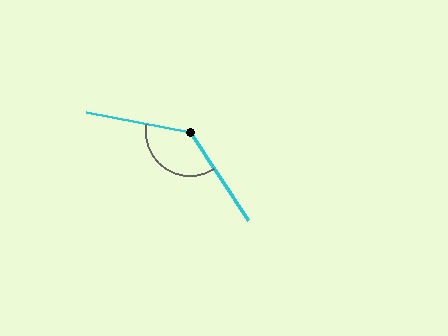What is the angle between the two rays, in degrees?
Approximately 134 degrees.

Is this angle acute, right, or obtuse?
It is obtuse.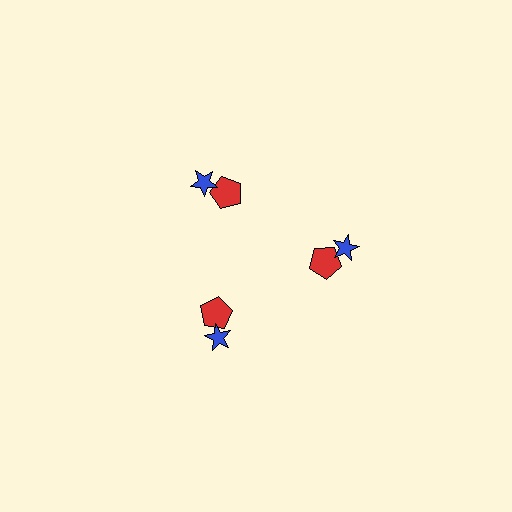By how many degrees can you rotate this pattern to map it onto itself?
The pattern maps onto itself every 120 degrees of rotation.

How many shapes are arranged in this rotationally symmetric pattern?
There are 6 shapes, arranged in 3 groups of 2.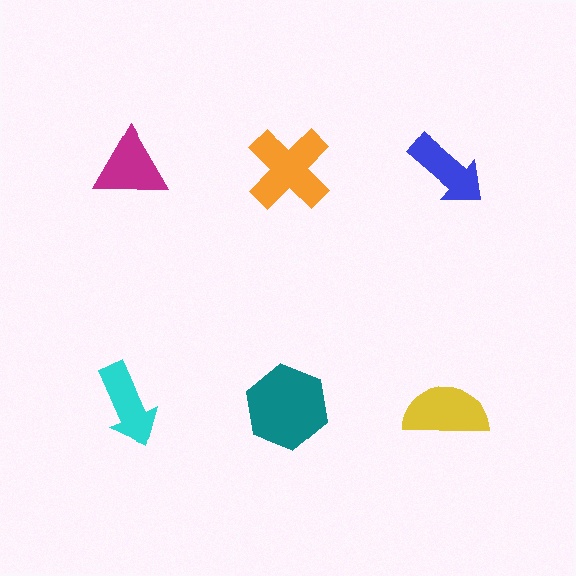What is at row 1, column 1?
A magenta triangle.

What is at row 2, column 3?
A yellow semicircle.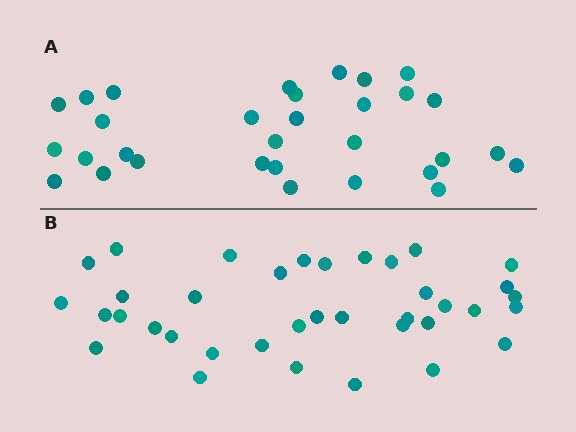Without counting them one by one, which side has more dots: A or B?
Region B (the bottom region) has more dots.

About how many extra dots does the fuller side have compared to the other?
Region B has about 6 more dots than region A.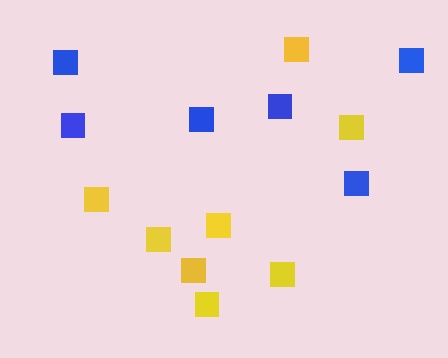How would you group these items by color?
There are 2 groups: one group of blue squares (6) and one group of yellow squares (8).